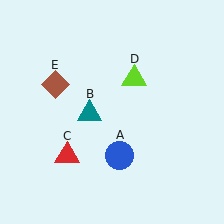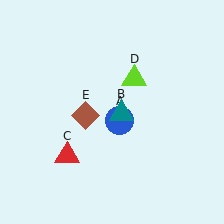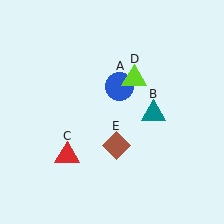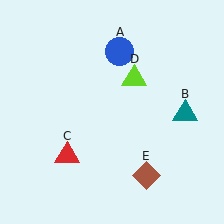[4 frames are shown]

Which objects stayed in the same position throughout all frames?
Red triangle (object C) and lime triangle (object D) remained stationary.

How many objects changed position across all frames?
3 objects changed position: blue circle (object A), teal triangle (object B), brown diamond (object E).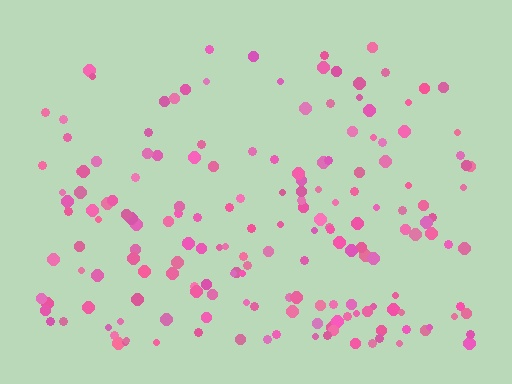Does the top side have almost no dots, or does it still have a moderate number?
Still a moderate number, just noticeably fewer than the bottom.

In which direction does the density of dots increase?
From top to bottom, with the bottom side densest.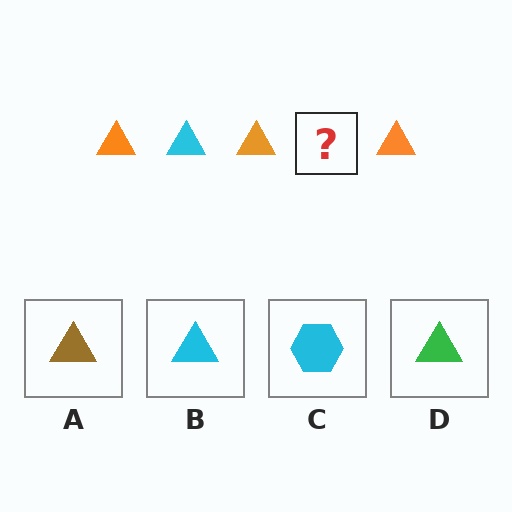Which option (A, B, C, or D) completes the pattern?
B.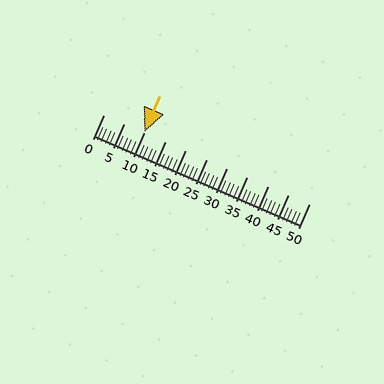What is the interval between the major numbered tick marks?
The major tick marks are spaced 5 units apart.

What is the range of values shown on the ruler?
The ruler shows values from 0 to 50.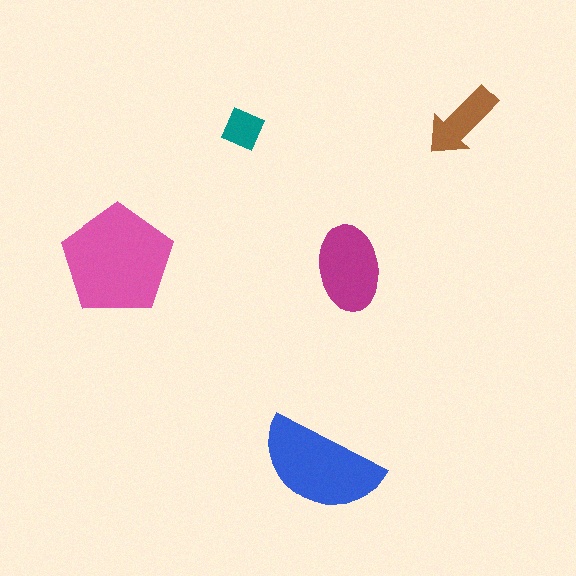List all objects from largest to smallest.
The pink pentagon, the blue semicircle, the magenta ellipse, the brown arrow, the teal square.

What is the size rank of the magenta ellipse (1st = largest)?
3rd.